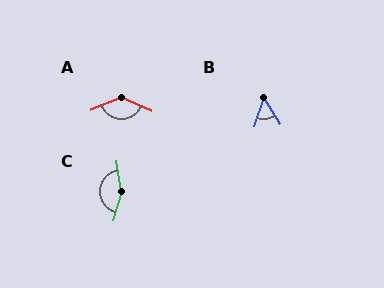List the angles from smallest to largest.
B (50°), A (135°), C (154°).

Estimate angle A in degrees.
Approximately 135 degrees.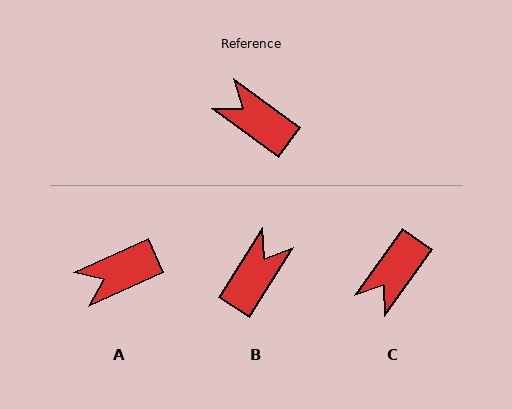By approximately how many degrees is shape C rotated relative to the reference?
Approximately 91 degrees counter-clockwise.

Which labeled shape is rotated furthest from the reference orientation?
C, about 91 degrees away.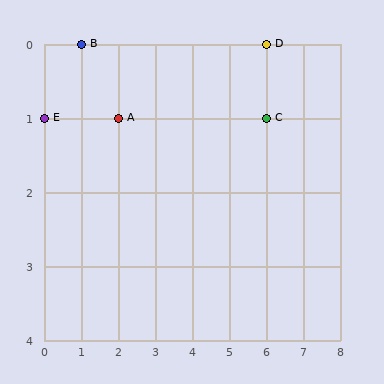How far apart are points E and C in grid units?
Points E and C are 6 columns apart.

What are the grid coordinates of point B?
Point B is at grid coordinates (1, 0).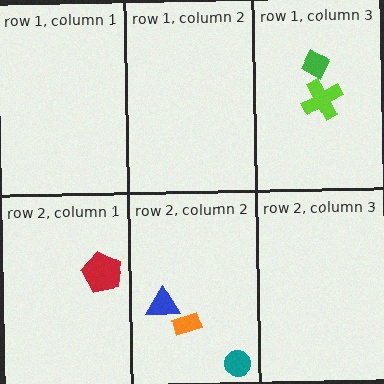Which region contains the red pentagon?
The row 2, column 1 region.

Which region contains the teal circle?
The row 2, column 2 region.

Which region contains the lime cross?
The row 1, column 3 region.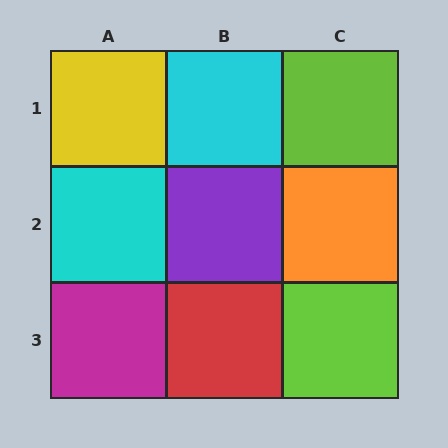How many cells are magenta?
1 cell is magenta.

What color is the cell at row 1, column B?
Cyan.